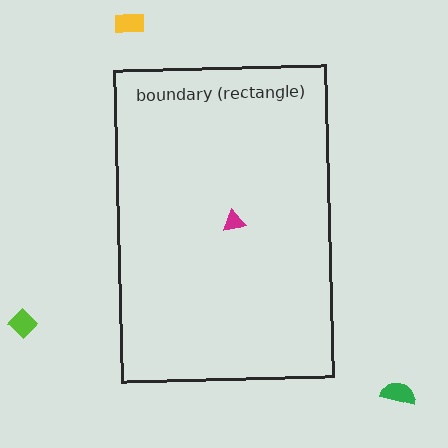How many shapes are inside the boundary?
1 inside, 3 outside.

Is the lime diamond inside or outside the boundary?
Outside.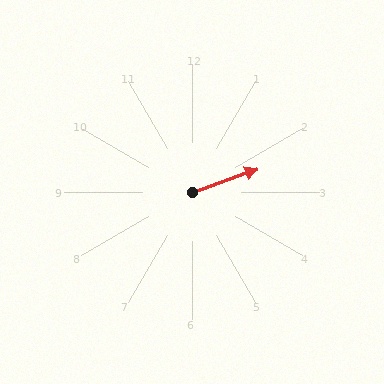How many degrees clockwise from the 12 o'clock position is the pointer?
Approximately 70 degrees.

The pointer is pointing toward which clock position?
Roughly 2 o'clock.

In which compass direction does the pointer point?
East.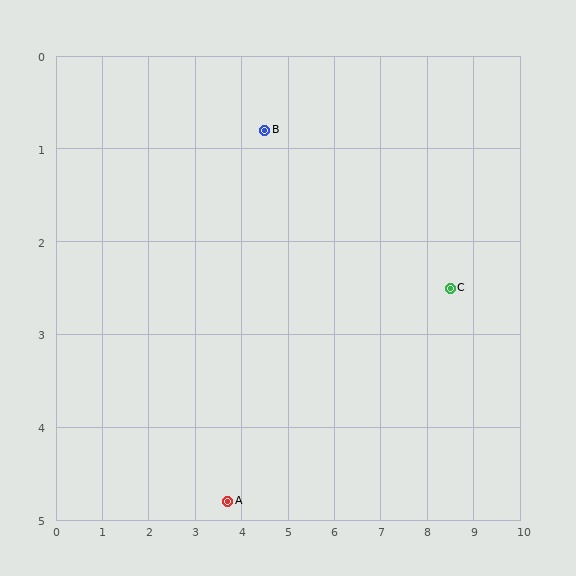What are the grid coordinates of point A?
Point A is at approximately (3.7, 4.8).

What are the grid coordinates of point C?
Point C is at approximately (8.5, 2.5).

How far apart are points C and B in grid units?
Points C and B are about 4.3 grid units apart.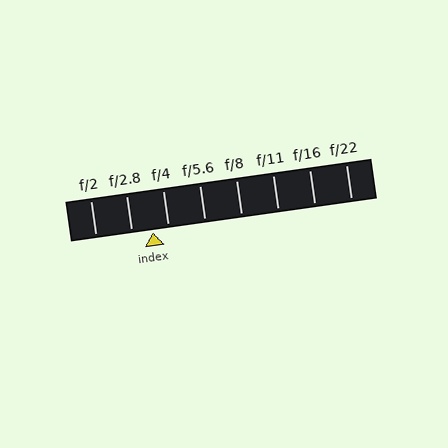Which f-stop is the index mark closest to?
The index mark is closest to f/4.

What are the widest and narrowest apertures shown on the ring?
The widest aperture shown is f/2 and the narrowest is f/22.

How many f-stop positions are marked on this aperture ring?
There are 8 f-stop positions marked.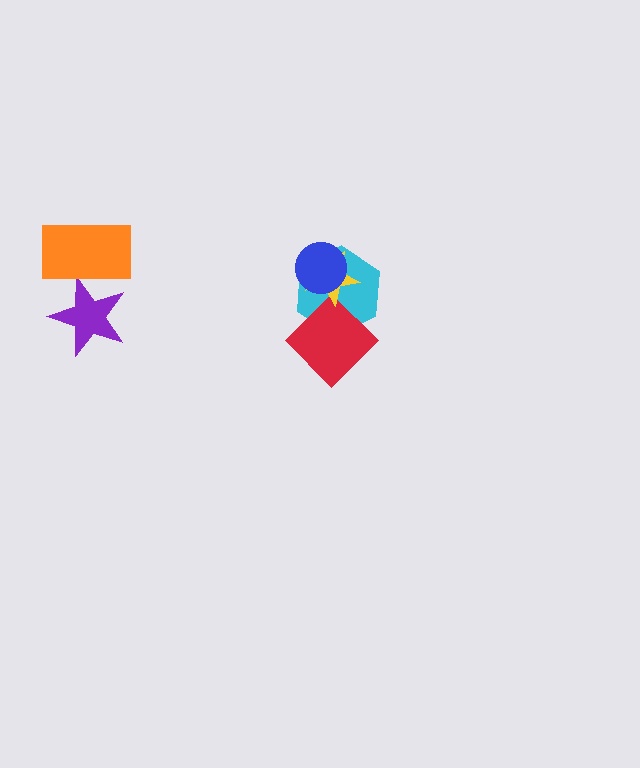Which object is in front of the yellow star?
The blue circle is in front of the yellow star.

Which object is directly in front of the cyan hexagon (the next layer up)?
The red diamond is directly in front of the cyan hexagon.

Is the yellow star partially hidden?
Yes, it is partially covered by another shape.